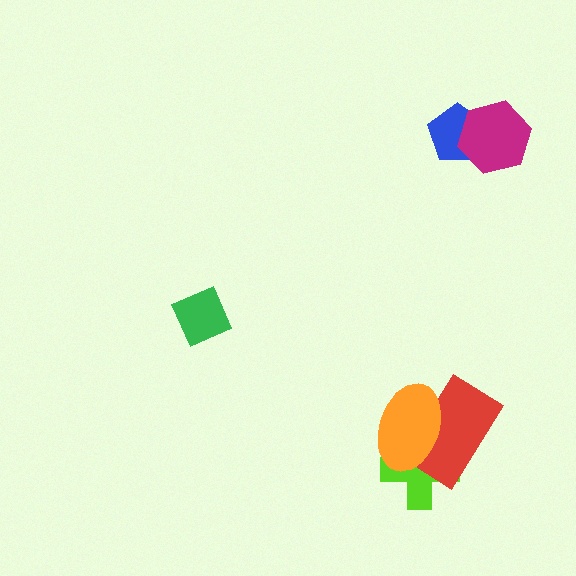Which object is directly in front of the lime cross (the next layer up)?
The red rectangle is directly in front of the lime cross.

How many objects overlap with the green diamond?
0 objects overlap with the green diamond.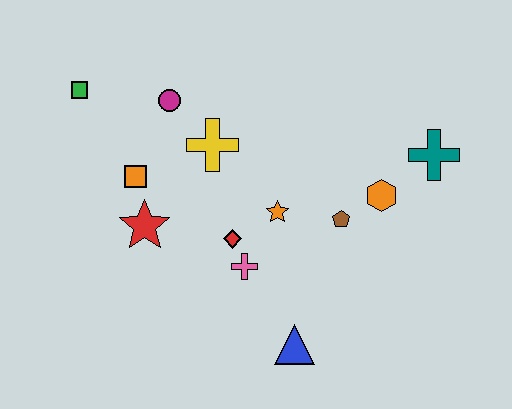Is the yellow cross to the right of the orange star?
No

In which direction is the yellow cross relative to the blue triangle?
The yellow cross is above the blue triangle.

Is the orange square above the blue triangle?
Yes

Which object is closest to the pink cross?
The red diamond is closest to the pink cross.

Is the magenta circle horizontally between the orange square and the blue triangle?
Yes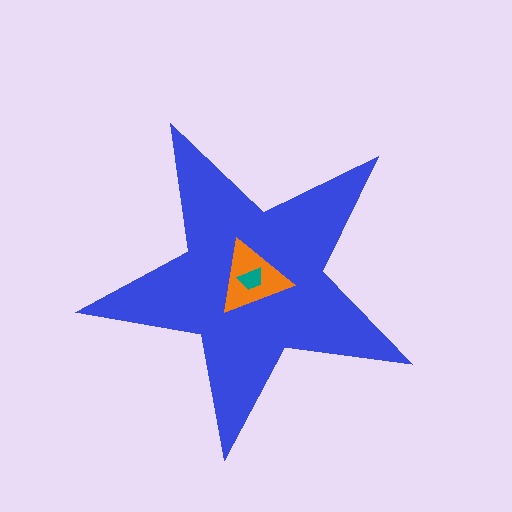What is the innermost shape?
The teal trapezoid.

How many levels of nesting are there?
3.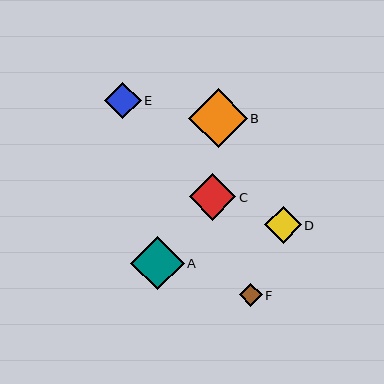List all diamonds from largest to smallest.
From largest to smallest: B, A, C, E, D, F.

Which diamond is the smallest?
Diamond F is the smallest with a size of approximately 22 pixels.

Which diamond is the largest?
Diamond B is the largest with a size of approximately 59 pixels.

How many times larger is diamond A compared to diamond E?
Diamond A is approximately 1.5 times the size of diamond E.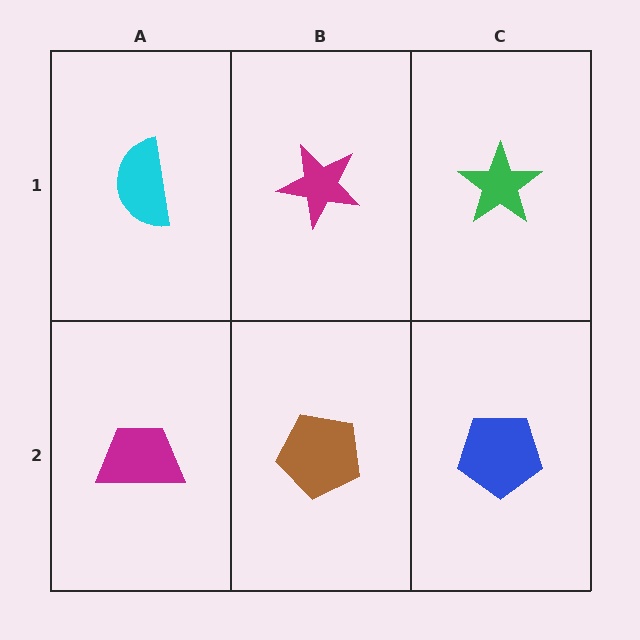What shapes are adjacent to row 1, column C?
A blue pentagon (row 2, column C), a magenta star (row 1, column B).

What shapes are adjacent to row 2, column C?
A green star (row 1, column C), a brown pentagon (row 2, column B).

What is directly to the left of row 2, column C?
A brown pentagon.